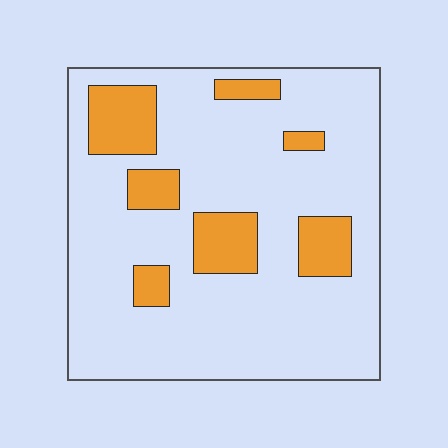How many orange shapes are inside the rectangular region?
7.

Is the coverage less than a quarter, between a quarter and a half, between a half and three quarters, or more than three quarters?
Less than a quarter.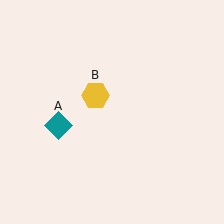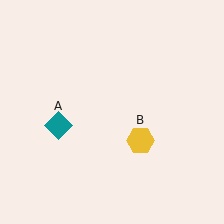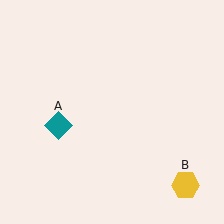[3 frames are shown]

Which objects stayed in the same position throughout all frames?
Teal diamond (object A) remained stationary.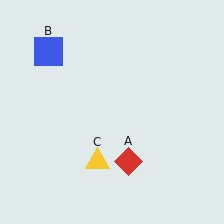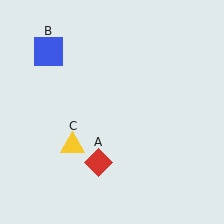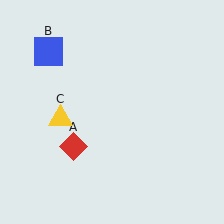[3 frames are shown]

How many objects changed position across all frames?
2 objects changed position: red diamond (object A), yellow triangle (object C).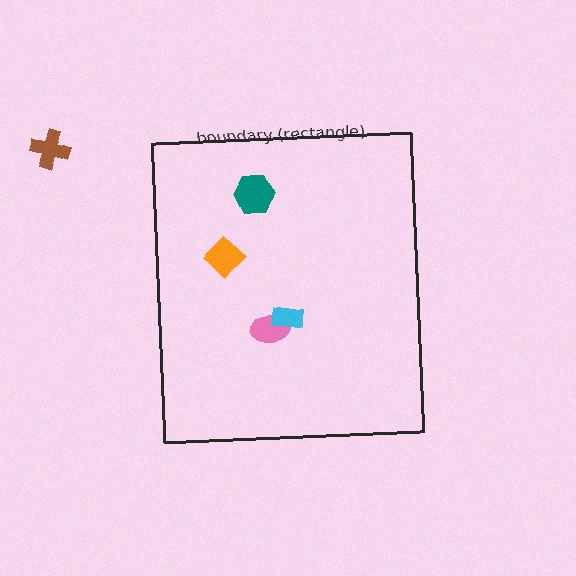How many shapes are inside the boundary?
4 inside, 1 outside.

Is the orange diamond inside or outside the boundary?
Inside.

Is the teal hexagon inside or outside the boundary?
Inside.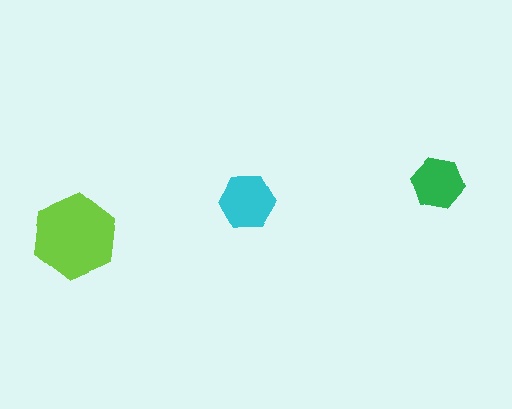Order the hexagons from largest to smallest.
the lime one, the cyan one, the green one.